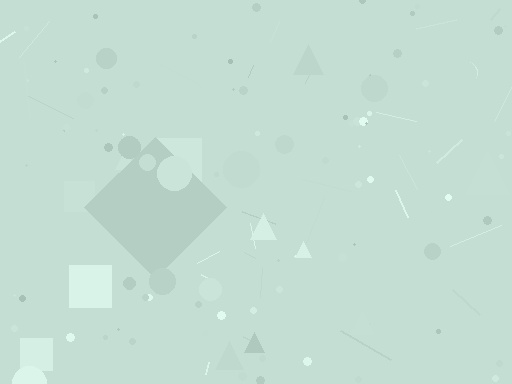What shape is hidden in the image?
A diamond is hidden in the image.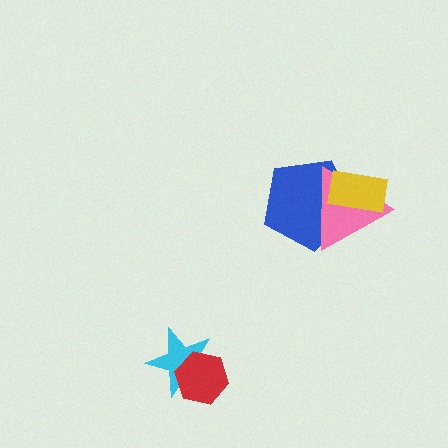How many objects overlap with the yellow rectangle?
2 objects overlap with the yellow rectangle.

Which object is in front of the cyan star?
The red hexagon is in front of the cyan star.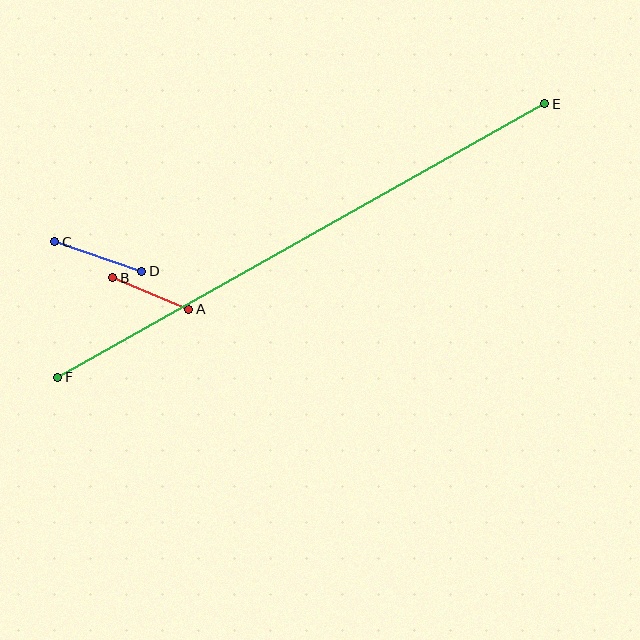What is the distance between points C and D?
The distance is approximately 92 pixels.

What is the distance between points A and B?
The distance is approximately 82 pixels.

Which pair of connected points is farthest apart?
Points E and F are farthest apart.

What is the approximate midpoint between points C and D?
The midpoint is at approximately (98, 256) pixels.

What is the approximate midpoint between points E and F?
The midpoint is at approximately (301, 241) pixels.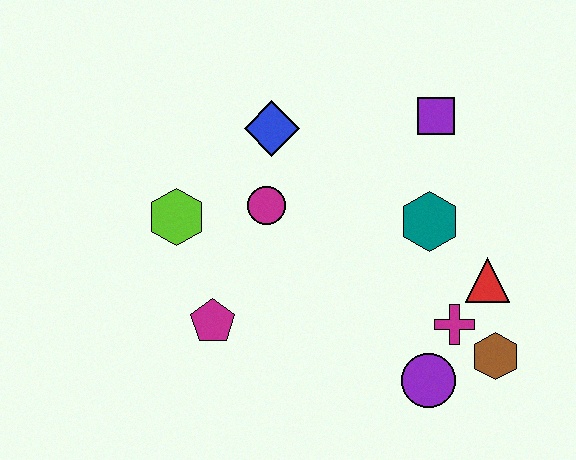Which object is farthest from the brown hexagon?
The lime hexagon is farthest from the brown hexagon.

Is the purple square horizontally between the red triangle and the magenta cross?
No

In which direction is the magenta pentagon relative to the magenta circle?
The magenta pentagon is below the magenta circle.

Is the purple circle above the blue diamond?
No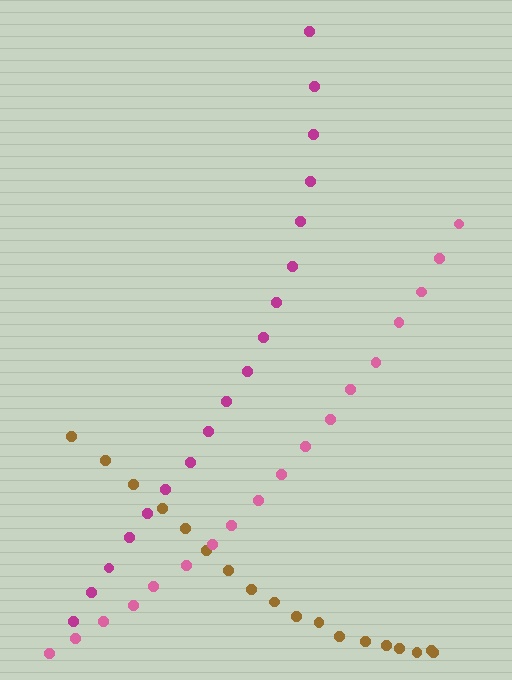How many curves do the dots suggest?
There are 3 distinct paths.